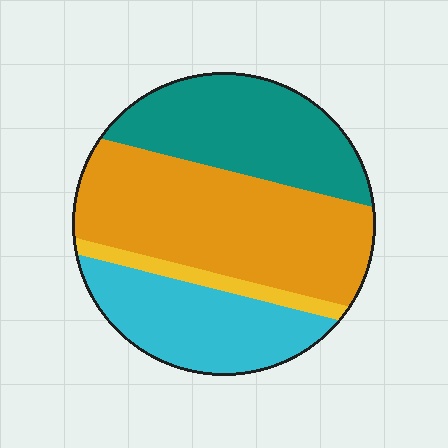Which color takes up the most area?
Orange, at roughly 40%.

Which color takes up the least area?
Yellow, at roughly 5%.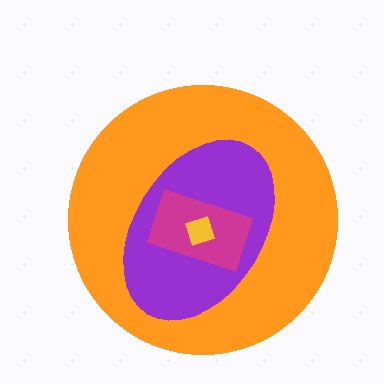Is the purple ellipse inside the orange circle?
Yes.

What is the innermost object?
The yellow square.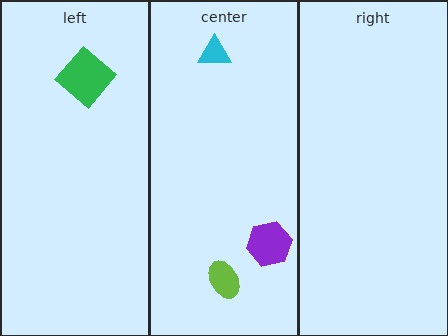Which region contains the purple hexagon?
The center region.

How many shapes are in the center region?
3.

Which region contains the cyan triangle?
The center region.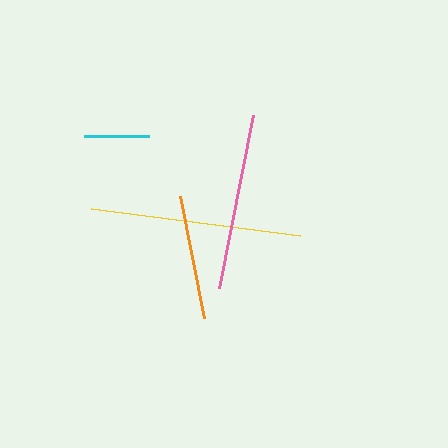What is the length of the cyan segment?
The cyan segment is approximately 66 pixels long.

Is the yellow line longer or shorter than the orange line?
The yellow line is longer than the orange line.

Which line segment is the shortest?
The cyan line is the shortest at approximately 66 pixels.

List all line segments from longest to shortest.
From longest to shortest: yellow, pink, orange, cyan.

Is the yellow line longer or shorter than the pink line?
The yellow line is longer than the pink line.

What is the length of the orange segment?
The orange segment is approximately 124 pixels long.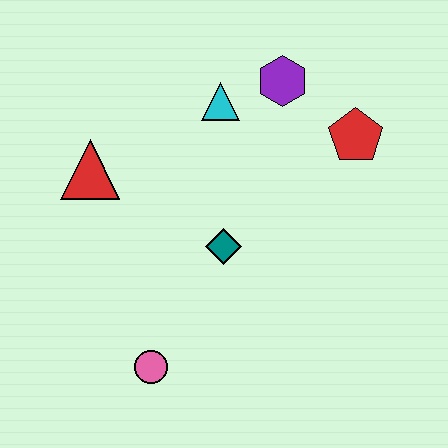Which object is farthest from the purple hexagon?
The pink circle is farthest from the purple hexagon.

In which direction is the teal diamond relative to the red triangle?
The teal diamond is to the right of the red triangle.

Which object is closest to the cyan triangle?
The purple hexagon is closest to the cyan triangle.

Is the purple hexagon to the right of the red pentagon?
No